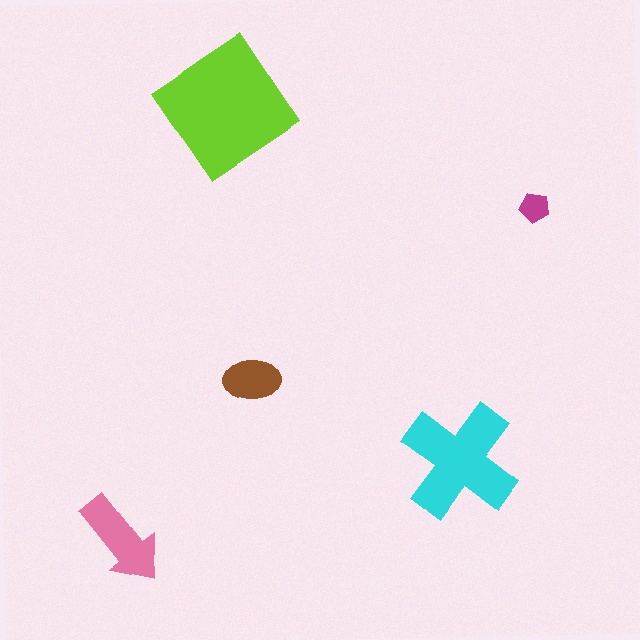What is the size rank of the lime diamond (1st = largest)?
1st.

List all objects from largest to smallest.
The lime diamond, the cyan cross, the pink arrow, the brown ellipse, the magenta pentagon.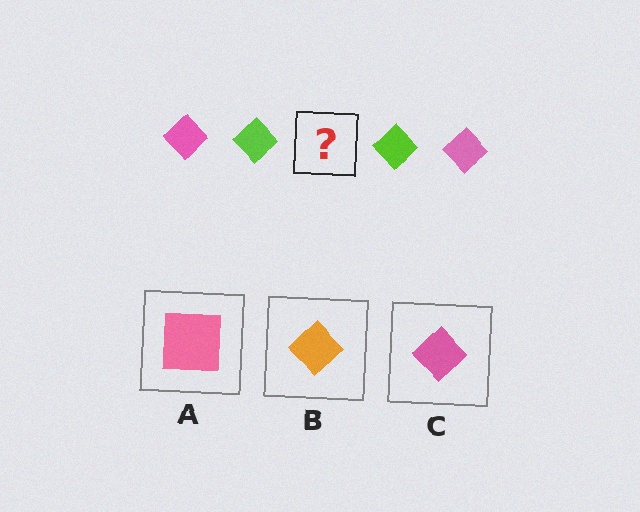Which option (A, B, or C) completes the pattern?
C.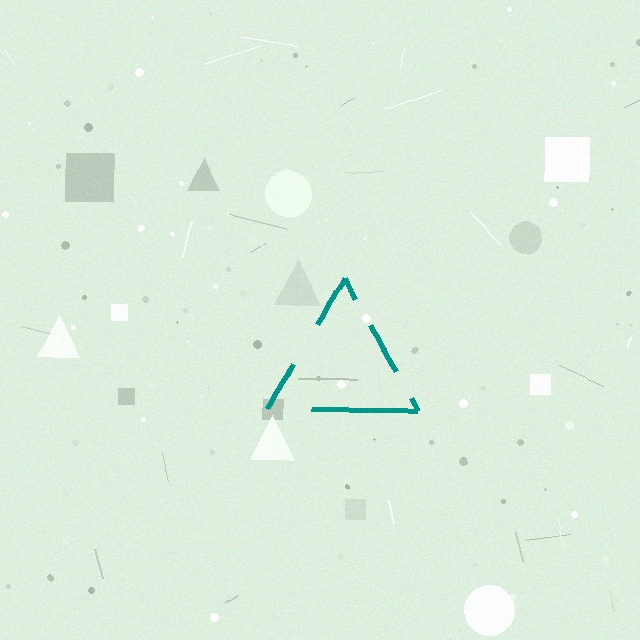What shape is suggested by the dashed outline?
The dashed outline suggests a triangle.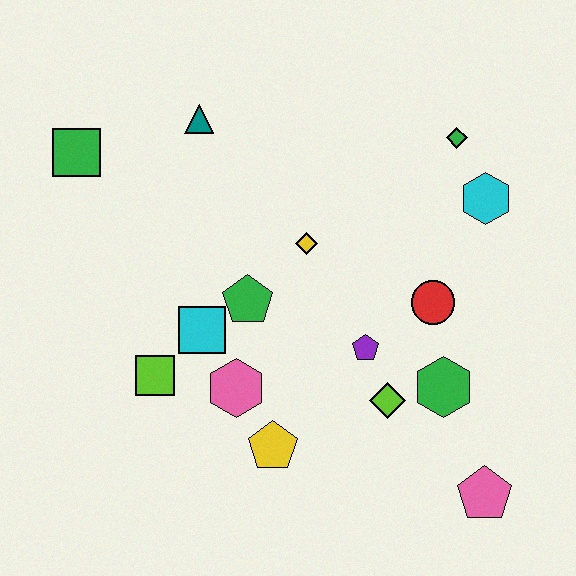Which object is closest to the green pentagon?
The cyan square is closest to the green pentagon.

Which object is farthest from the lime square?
The green diamond is farthest from the lime square.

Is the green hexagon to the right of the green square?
Yes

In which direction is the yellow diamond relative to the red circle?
The yellow diamond is to the left of the red circle.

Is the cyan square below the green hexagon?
No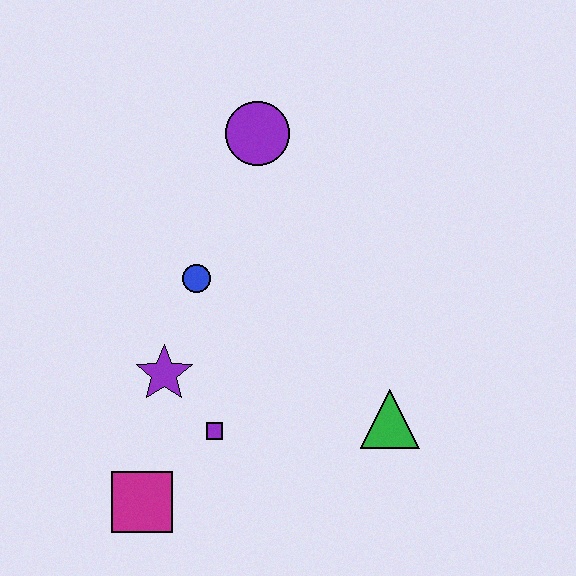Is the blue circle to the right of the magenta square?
Yes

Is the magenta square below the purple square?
Yes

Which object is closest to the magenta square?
The purple square is closest to the magenta square.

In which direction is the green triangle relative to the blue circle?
The green triangle is to the right of the blue circle.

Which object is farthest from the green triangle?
The purple circle is farthest from the green triangle.